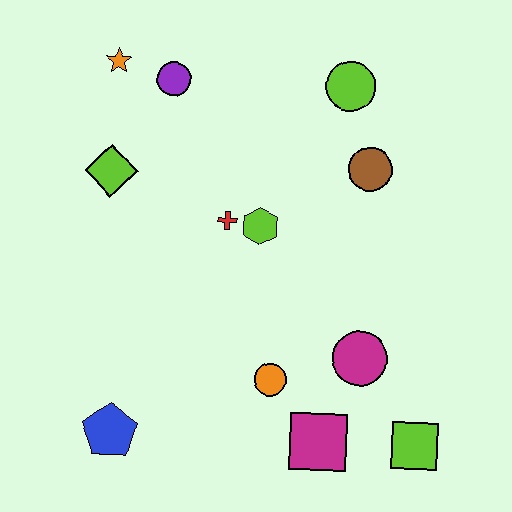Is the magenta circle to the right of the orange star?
Yes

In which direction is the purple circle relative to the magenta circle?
The purple circle is above the magenta circle.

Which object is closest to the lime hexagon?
The red cross is closest to the lime hexagon.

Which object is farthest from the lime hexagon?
The lime square is farthest from the lime hexagon.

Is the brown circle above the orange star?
No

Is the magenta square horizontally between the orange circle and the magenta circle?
Yes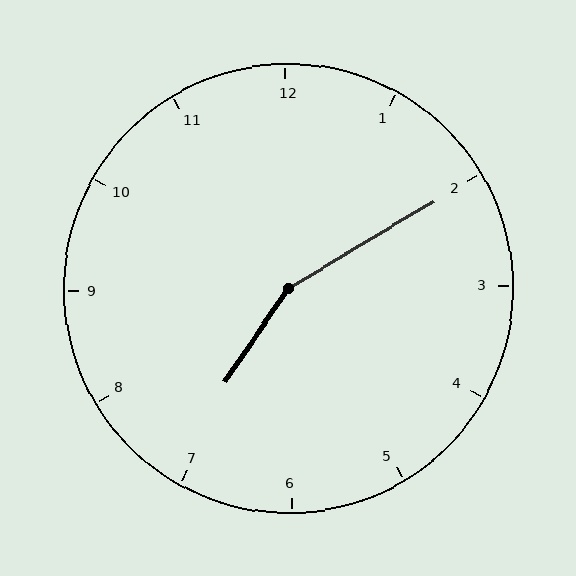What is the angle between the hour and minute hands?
Approximately 155 degrees.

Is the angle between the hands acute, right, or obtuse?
It is obtuse.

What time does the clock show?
7:10.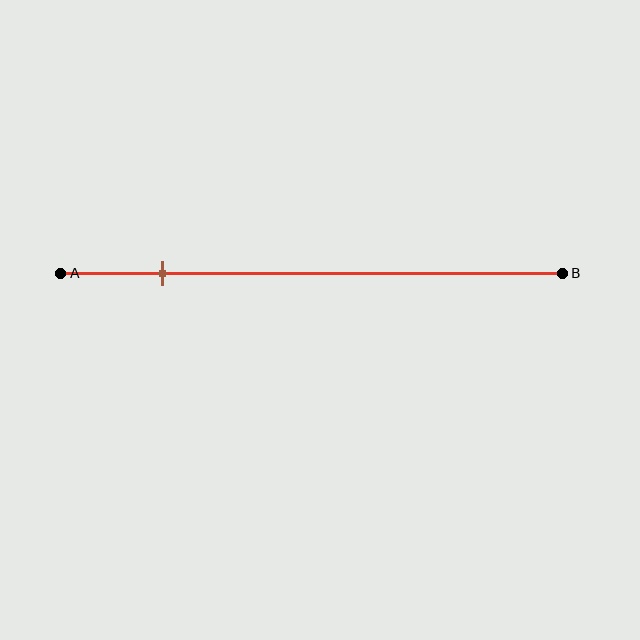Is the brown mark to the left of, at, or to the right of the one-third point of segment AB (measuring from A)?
The brown mark is to the left of the one-third point of segment AB.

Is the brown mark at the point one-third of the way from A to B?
No, the mark is at about 20% from A, not at the 33% one-third point.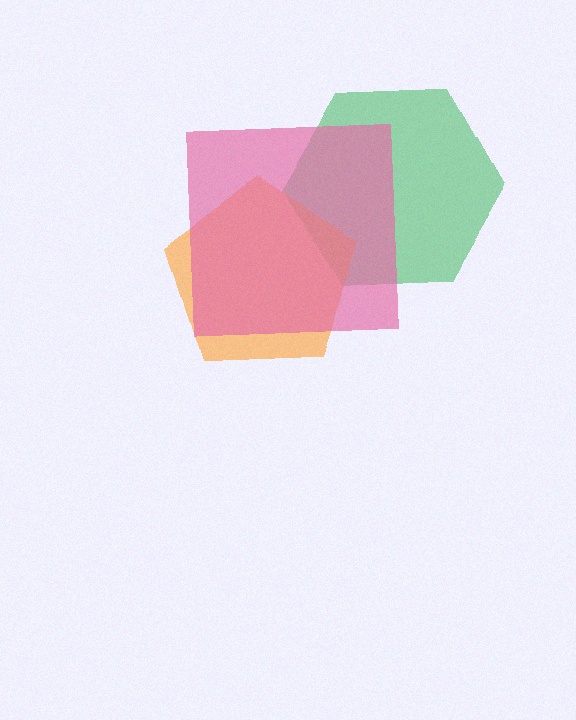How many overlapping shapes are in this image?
There are 3 overlapping shapes in the image.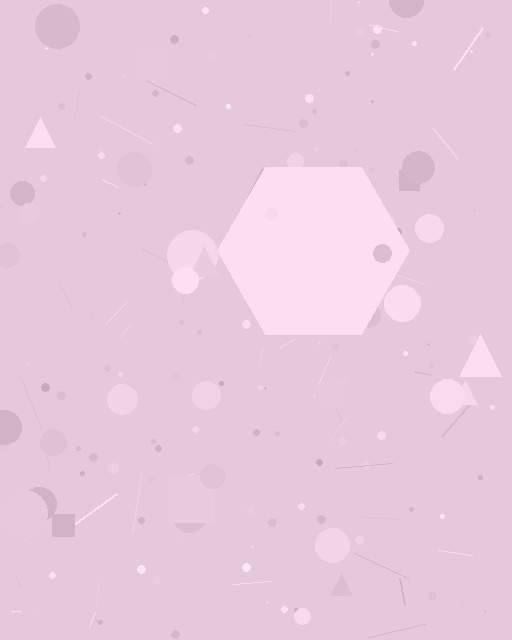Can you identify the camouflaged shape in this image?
The camouflaged shape is a hexagon.